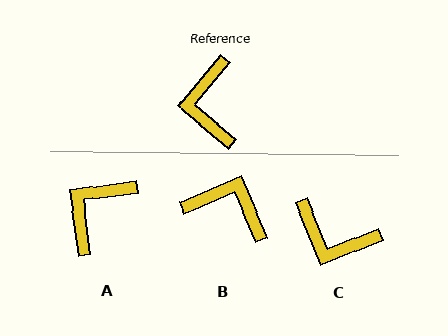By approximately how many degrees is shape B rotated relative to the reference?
Approximately 117 degrees clockwise.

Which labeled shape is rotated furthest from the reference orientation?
B, about 117 degrees away.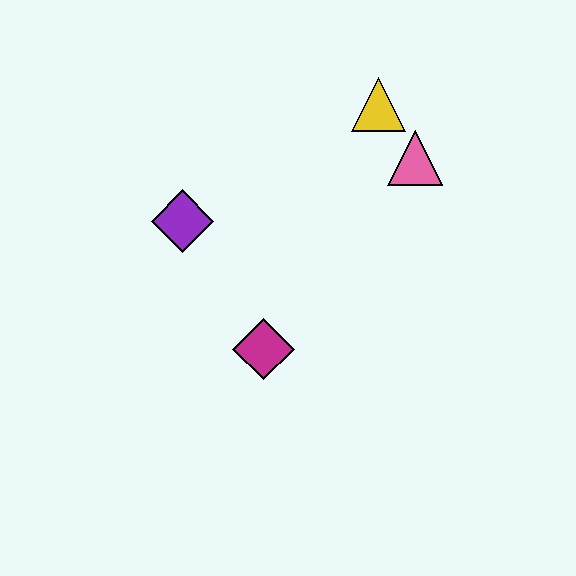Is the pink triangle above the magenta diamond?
Yes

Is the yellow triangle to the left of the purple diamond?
No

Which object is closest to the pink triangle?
The yellow triangle is closest to the pink triangle.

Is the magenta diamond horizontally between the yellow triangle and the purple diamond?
Yes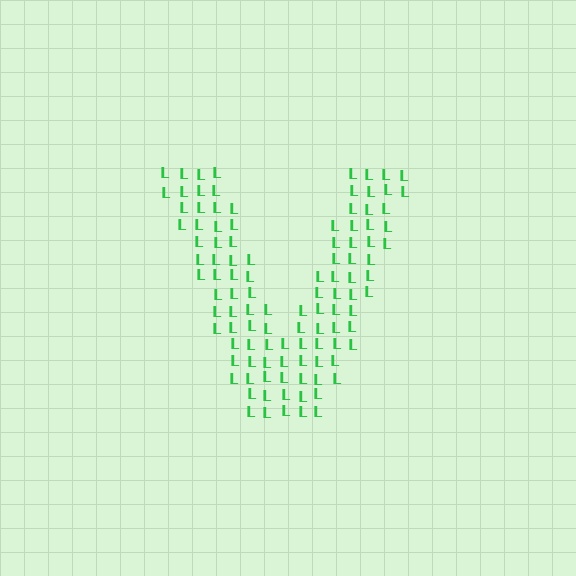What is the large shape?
The large shape is the letter V.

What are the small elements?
The small elements are letter L's.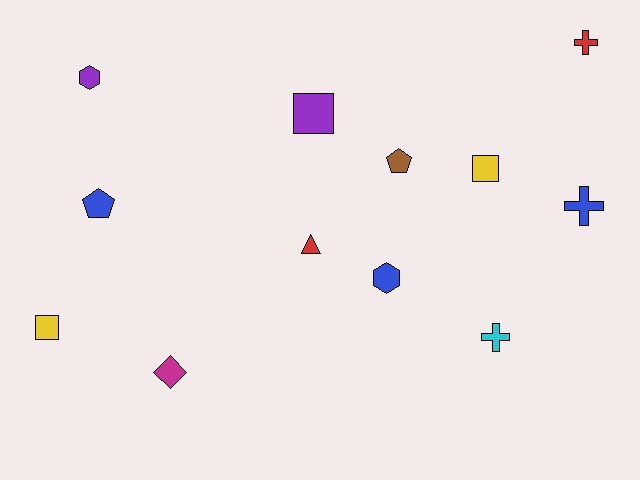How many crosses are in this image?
There are 3 crosses.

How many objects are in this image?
There are 12 objects.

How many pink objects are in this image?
There are no pink objects.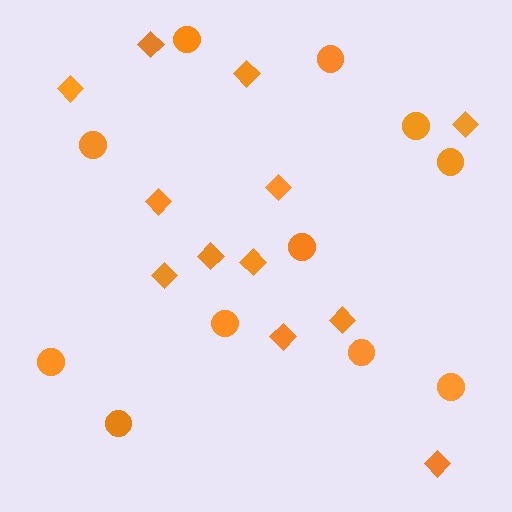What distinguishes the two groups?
There are 2 groups: one group of circles (11) and one group of diamonds (12).